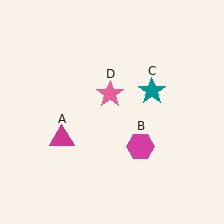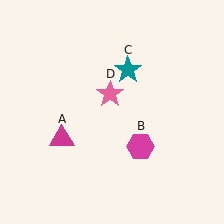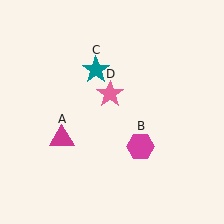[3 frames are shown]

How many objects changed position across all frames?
1 object changed position: teal star (object C).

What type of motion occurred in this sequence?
The teal star (object C) rotated counterclockwise around the center of the scene.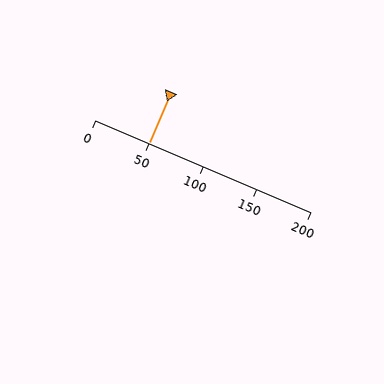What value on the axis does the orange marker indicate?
The marker indicates approximately 50.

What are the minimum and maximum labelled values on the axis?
The axis runs from 0 to 200.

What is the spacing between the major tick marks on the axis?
The major ticks are spaced 50 apart.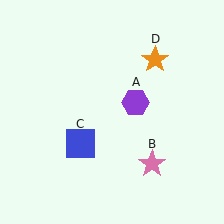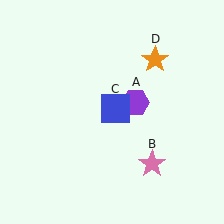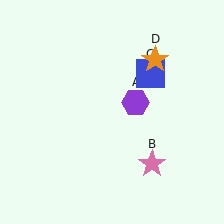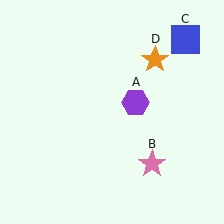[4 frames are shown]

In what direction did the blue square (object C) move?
The blue square (object C) moved up and to the right.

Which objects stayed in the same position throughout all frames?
Purple hexagon (object A) and pink star (object B) and orange star (object D) remained stationary.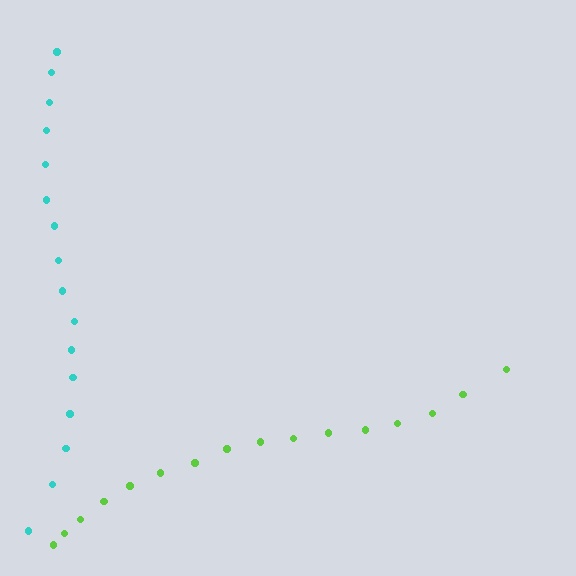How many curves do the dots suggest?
There are 2 distinct paths.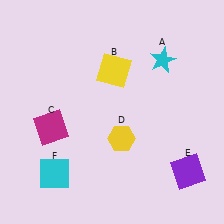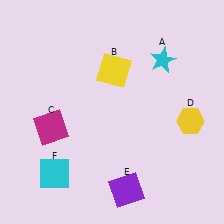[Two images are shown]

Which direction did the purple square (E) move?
The purple square (E) moved left.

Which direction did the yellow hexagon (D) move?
The yellow hexagon (D) moved right.